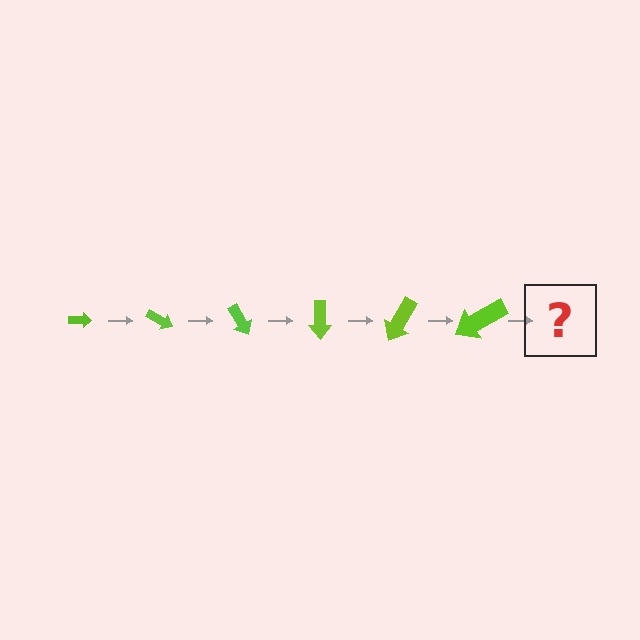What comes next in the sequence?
The next element should be an arrow, larger than the previous one and rotated 180 degrees from the start.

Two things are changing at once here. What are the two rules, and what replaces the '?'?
The two rules are that the arrow grows larger each step and it rotates 30 degrees each step. The '?' should be an arrow, larger than the previous one and rotated 180 degrees from the start.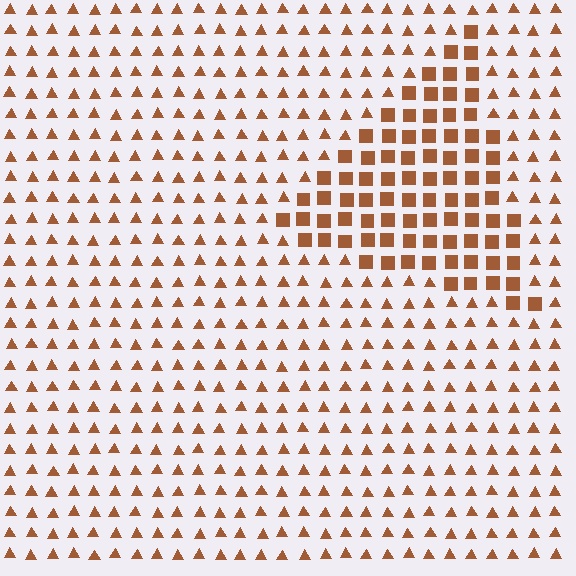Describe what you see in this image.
The image is filled with small brown elements arranged in a uniform grid. A triangle-shaped region contains squares, while the surrounding area contains triangles. The boundary is defined purely by the change in element shape.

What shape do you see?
I see a triangle.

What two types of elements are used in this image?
The image uses squares inside the triangle region and triangles outside it.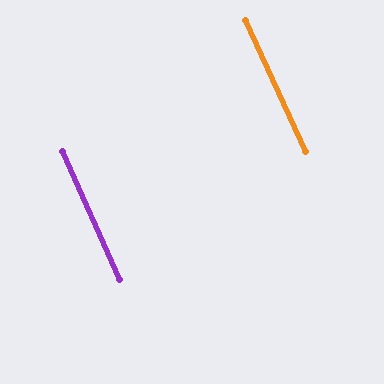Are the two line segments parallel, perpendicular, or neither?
Parallel — their directions differ by only 0.7°.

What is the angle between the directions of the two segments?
Approximately 1 degree.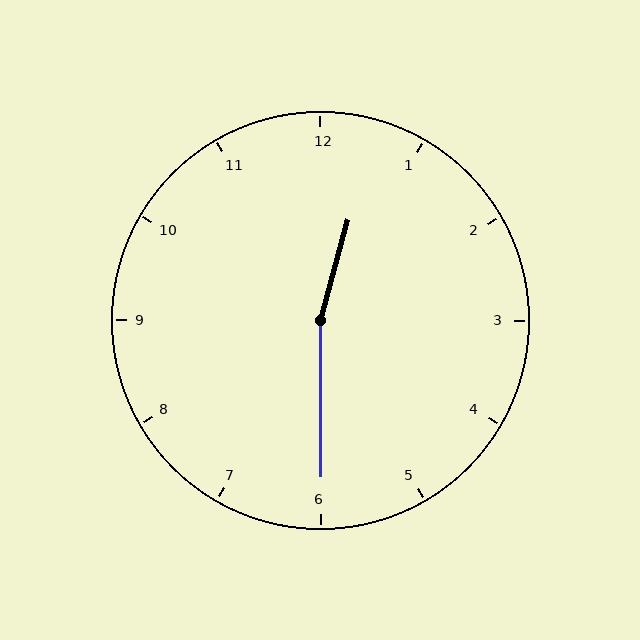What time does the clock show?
12:30.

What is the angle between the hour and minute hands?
Approximately 165 degrees.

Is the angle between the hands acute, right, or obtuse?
It is obtuse.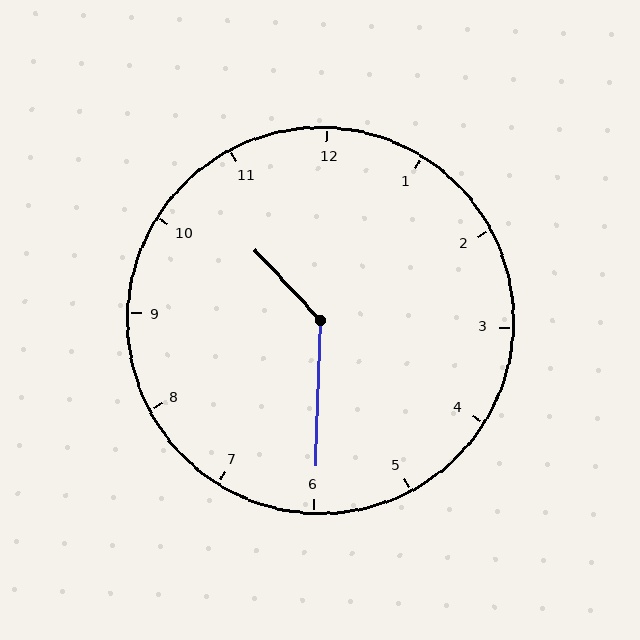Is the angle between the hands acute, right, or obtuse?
It is obtuse.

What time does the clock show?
10:30.